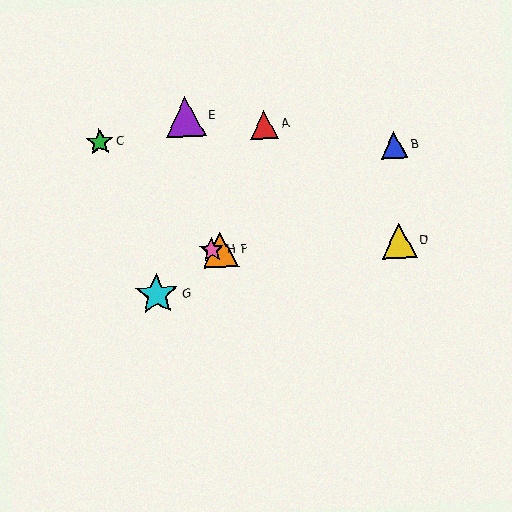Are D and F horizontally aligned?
Yes, both are at y≈241.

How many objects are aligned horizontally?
3 objects (D, F, H) are aligned horizontally.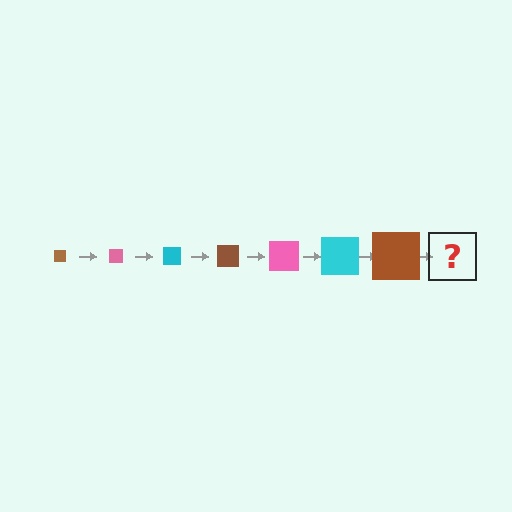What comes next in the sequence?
The next element should be a pink square, larger than the previous one.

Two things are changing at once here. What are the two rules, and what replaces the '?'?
The two rules are that the square grows larger each step and the color cycles through brown, pink, and cyan. The '?' should be a pink square, larger than the previous one.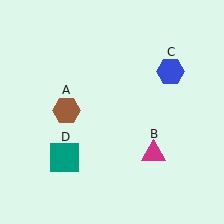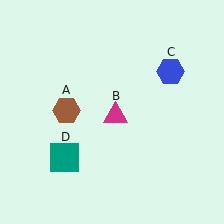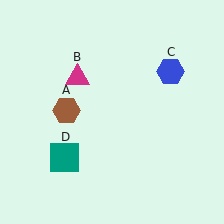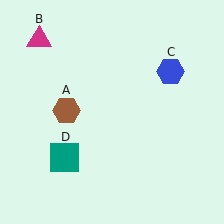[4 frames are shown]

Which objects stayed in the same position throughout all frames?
Brown hexagon (object A) and blue hexagon (object C) and teal square (object D) remained stationary.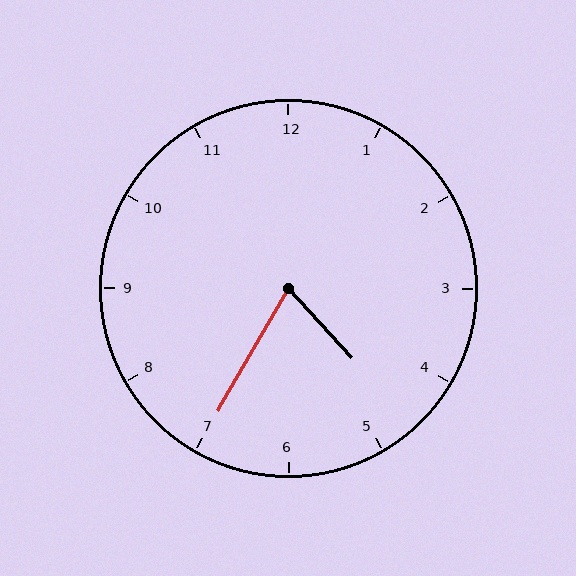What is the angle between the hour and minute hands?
Approximately 72 degrees.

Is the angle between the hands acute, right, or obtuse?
It is acute.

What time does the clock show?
4:35.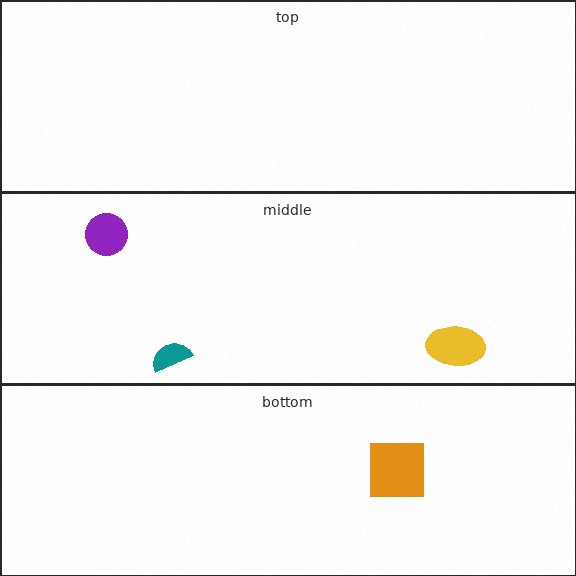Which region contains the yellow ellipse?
The middle region.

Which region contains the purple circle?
The middle region.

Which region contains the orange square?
The bottom region.